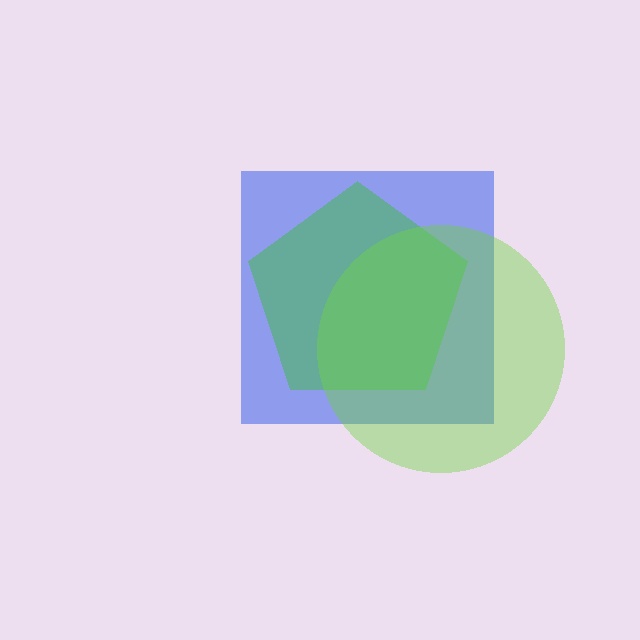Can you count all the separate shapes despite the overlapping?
Yes, there are 3 separate shapes.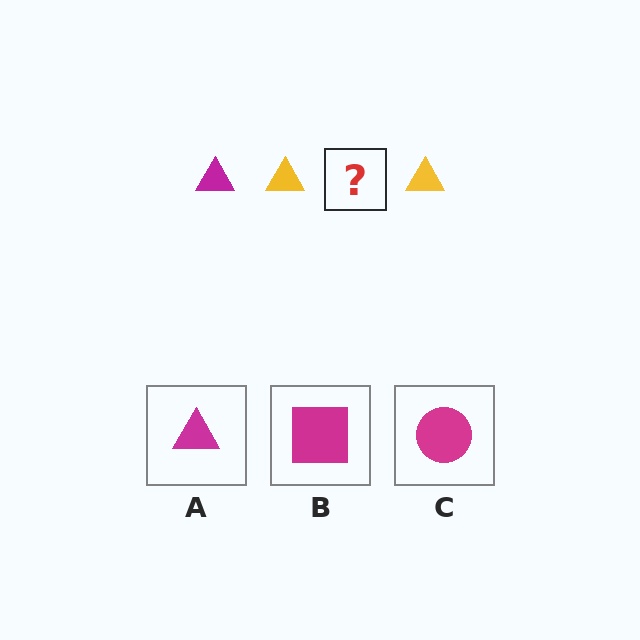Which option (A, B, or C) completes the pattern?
A.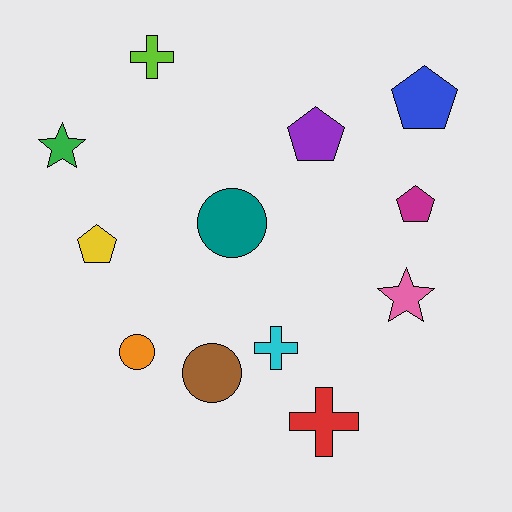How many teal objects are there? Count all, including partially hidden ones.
There is 1 teal object.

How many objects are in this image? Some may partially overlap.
There are 12 objects.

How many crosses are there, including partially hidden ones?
There are 3 crosses.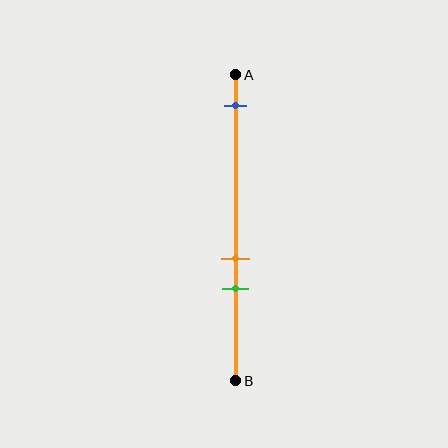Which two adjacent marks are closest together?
The orange and green marks are the closest adjacent pair.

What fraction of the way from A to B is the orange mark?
The orange mark is approximately 60% (0.6) of the way from A to B.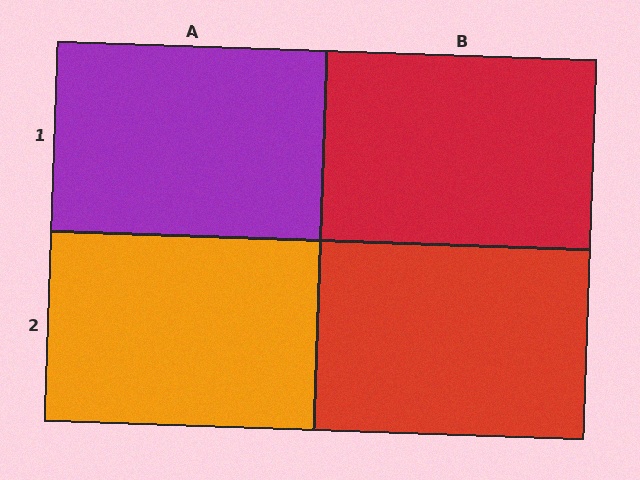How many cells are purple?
1 cell is purple.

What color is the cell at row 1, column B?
Red.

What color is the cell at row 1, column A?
Purple.